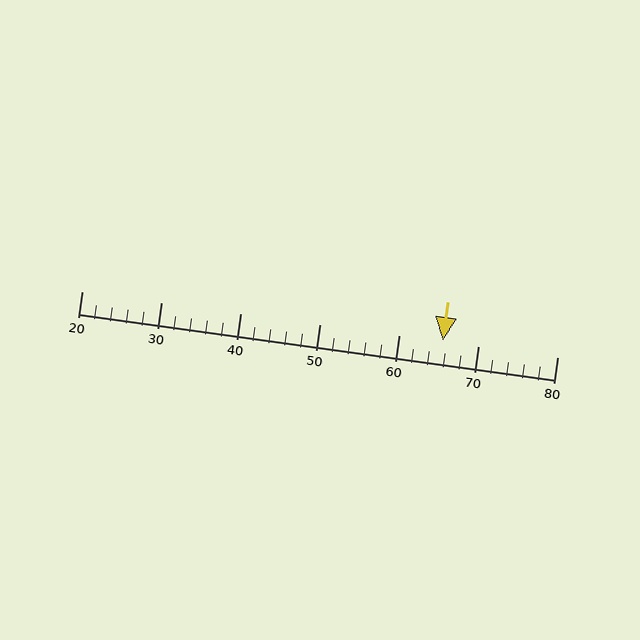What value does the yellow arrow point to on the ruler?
The yellow arrow points to approximately 66.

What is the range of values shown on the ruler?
The ruler shows values from 20 to 80.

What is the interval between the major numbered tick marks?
The major tick marks are spaced 10 units apart.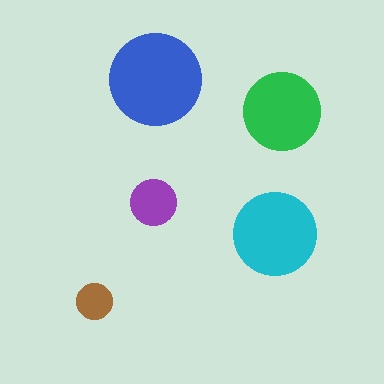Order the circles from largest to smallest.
the blue one, the cyan one, the green one, the purple one, the brown one.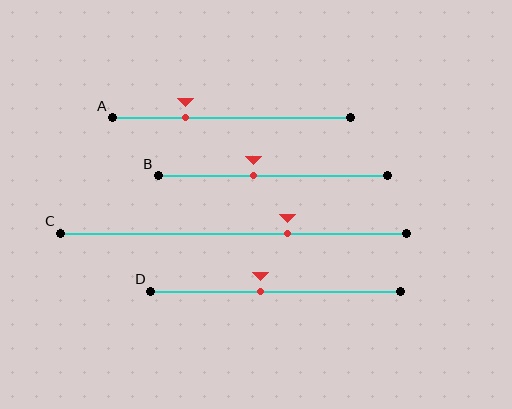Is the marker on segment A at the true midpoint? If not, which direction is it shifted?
No, the marker on segment A is shifted to the left by about 19% of the segment length.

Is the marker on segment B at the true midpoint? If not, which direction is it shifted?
No, the marker on segment B is shifted to the left by about 8% of the segment length.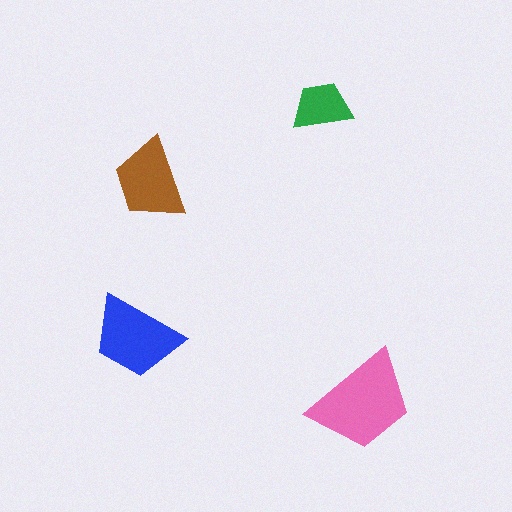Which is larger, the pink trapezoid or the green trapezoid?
The pink one.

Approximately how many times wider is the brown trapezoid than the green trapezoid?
About 1.5 times wider.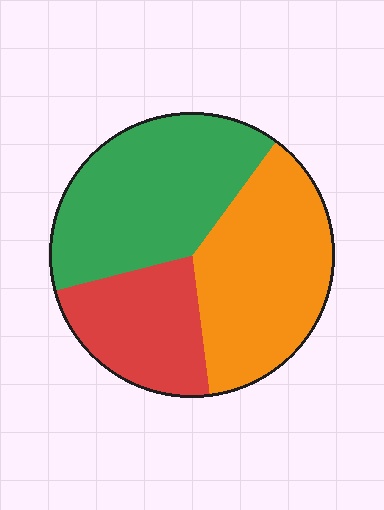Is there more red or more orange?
Orange.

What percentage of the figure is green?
Green takes up between a quarter and a half of the figure.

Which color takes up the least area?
Red, at roughly 25%.